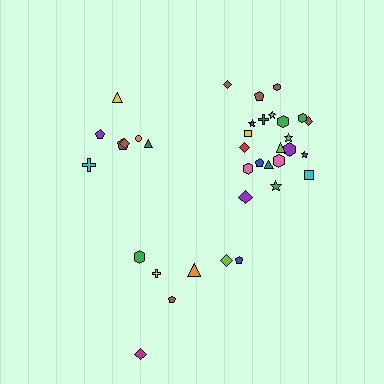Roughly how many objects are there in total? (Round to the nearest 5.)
Roughly 35 objects in total.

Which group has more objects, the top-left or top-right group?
The top-right group.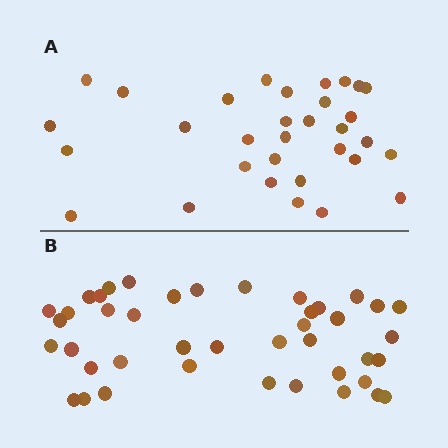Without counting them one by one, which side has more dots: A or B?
Region B (the bottom region) has more dots.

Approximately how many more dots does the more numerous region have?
Region B has roughly 10 or so more dots than region A.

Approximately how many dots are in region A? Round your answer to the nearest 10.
About 30 dots. (The exact count is 32, which rounds to 30.)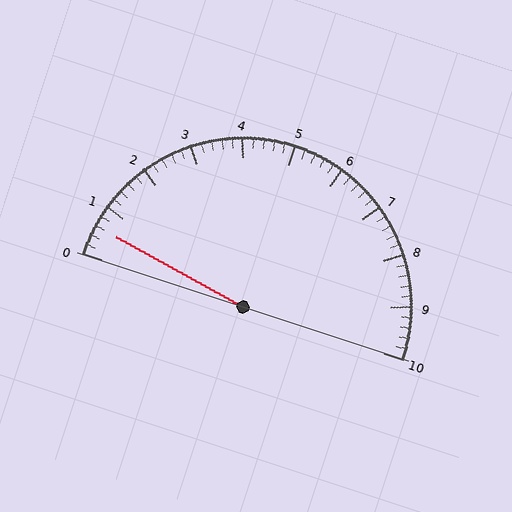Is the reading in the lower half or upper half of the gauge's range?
The reading is in the lower half of the range (0 to 10).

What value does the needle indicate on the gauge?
The needle indicates approximately 0.6.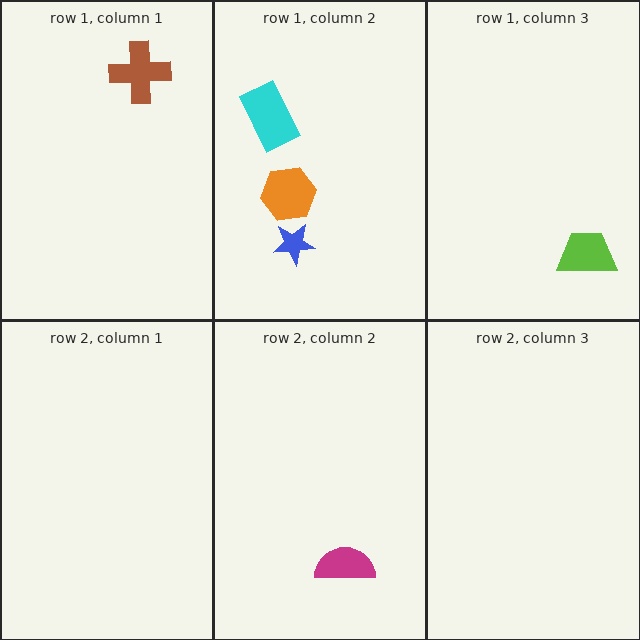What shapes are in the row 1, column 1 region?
The brown cross.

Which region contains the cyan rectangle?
The row 1, column 2 region.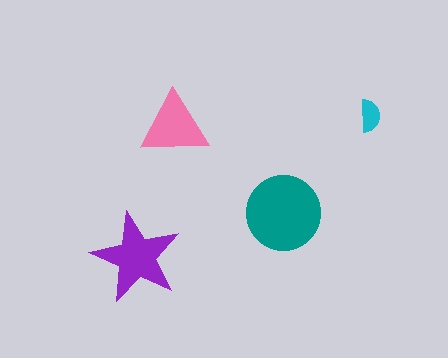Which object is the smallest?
The cyan semicircle.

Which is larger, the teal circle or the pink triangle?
The teal circle.